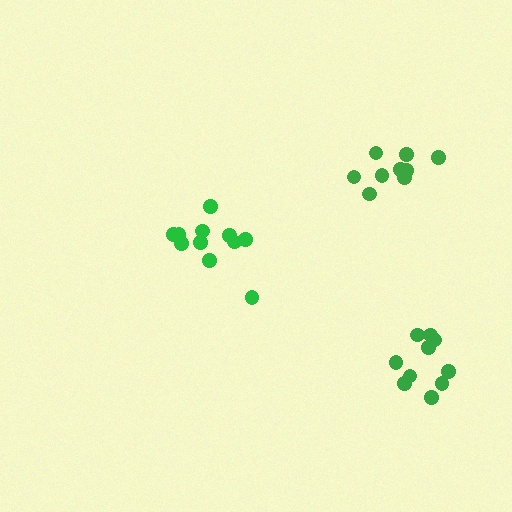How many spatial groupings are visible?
There are 3 spatial groupings.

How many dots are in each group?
Group 1: 9 dots, Group 2: 11 dots, Group 3: 10 dots (30 total).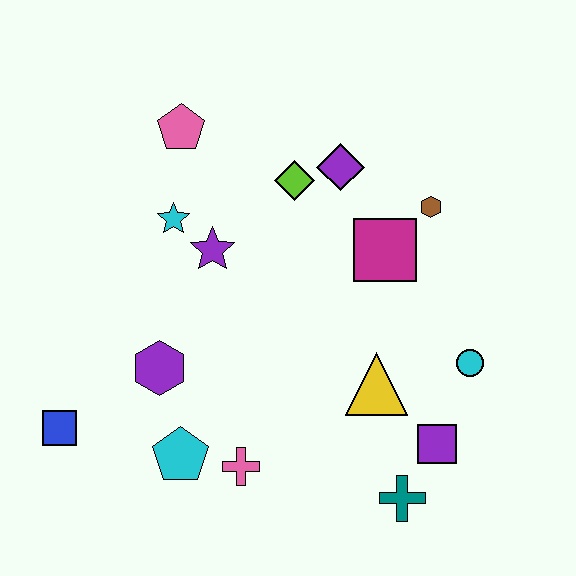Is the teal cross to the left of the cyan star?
No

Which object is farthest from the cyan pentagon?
The brown hexagon is farthest from the cyan pentagon.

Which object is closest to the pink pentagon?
The cyan star is closest to the pink pentagon.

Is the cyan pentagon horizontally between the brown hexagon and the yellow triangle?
No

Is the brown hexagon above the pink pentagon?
No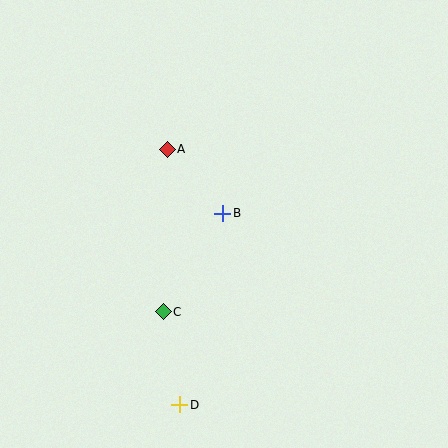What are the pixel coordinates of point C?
Point C is at (163, 312).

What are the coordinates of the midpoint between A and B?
The midpoint between A and B is at (195, 181).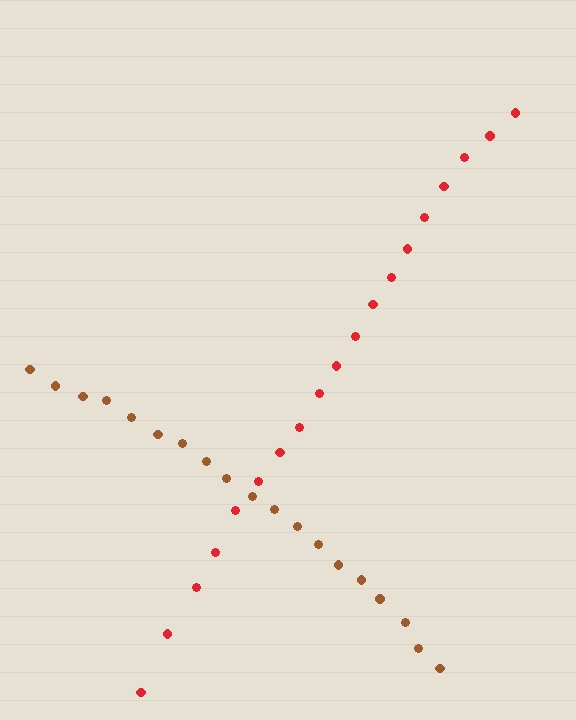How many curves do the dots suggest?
There are 2 distinct paths.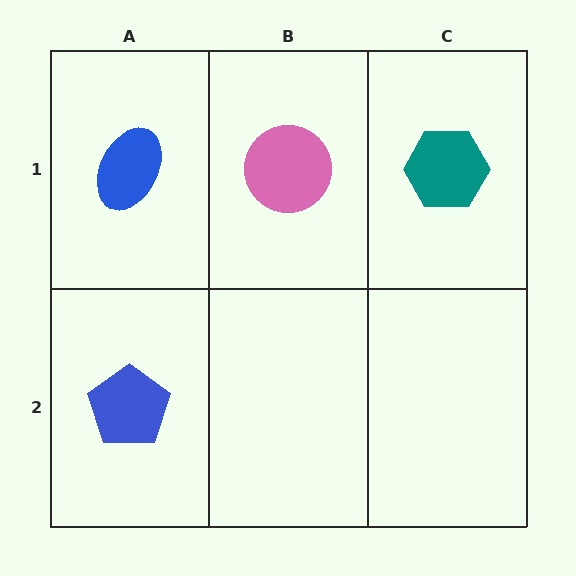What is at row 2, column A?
A blue pentagon.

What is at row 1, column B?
A pink circle.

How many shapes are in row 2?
1 shape.